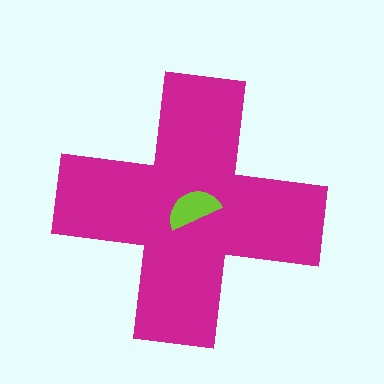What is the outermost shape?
The magenta cross.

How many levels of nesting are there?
2.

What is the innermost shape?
The lime semicircle.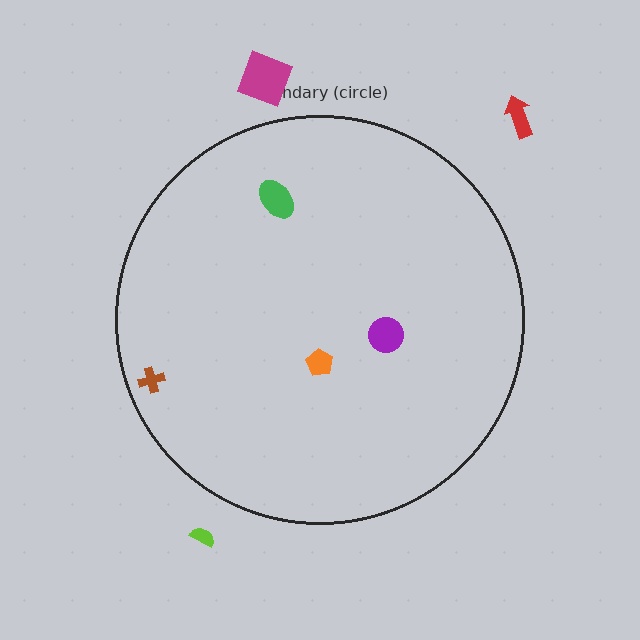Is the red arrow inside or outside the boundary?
Outside.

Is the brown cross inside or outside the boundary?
Inside.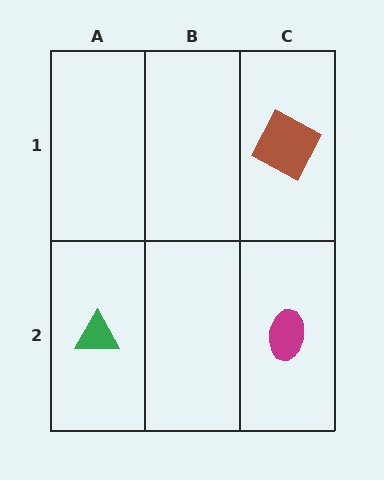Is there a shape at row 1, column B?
No, that cell is empty.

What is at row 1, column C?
A brown square.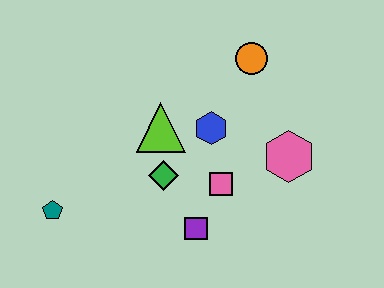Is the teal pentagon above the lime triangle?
No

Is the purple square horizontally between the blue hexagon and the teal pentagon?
Yes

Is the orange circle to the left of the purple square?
No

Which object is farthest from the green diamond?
The orange circle is farthest from the green diamond.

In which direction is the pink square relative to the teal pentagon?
The pink square is to the right of the teal pentagon.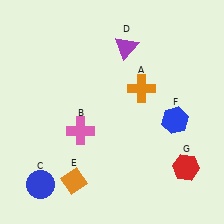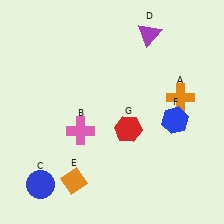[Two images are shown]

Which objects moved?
The objects that moved are: the orange cross (A), the purple triangle (D), the red hexagon (G).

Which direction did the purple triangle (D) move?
The purple triangle (D) moved right.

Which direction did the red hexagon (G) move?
The red hexagon (G) moved left.